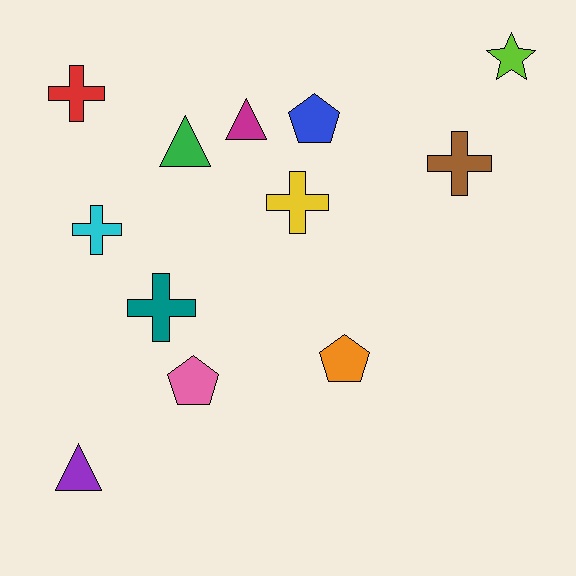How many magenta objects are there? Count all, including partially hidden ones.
There is 1 magenta object.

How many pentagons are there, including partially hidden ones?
There are 3 pentagons.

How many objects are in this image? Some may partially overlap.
There are 12 objects.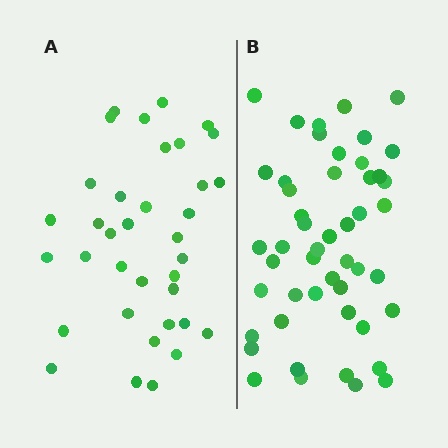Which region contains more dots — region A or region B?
Region B (the right region) has more dots.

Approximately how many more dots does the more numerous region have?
Region B has approximately 15 more dots than region A.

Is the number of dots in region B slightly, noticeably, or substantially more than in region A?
Region B has noticeably more, but not dramatically so. The ratio is roughly 1.4 to 1.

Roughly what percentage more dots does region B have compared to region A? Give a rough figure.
About 35% more.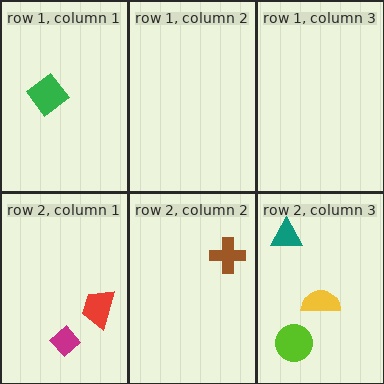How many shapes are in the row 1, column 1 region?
1.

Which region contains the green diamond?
The row 1, column 1 region.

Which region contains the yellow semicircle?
The row 2, column 3 region.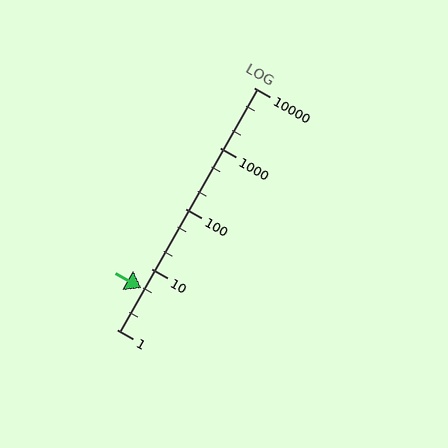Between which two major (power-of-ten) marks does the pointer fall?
The pointer is between 1 and 10.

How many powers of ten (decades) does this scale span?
The scale spans 4 decades, from 1 to 10000.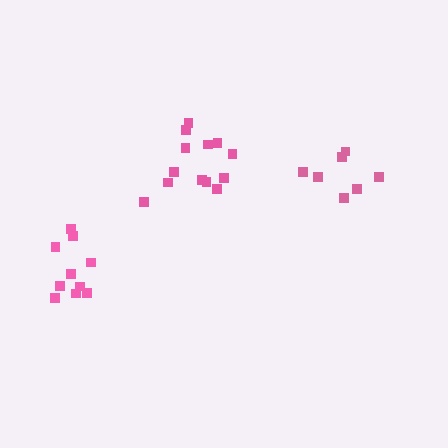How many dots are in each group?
Group 1: 13 dots, Group 2: 10 dots, Group 3: 7 dots (30 total).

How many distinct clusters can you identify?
There are 3 distinct clusters.